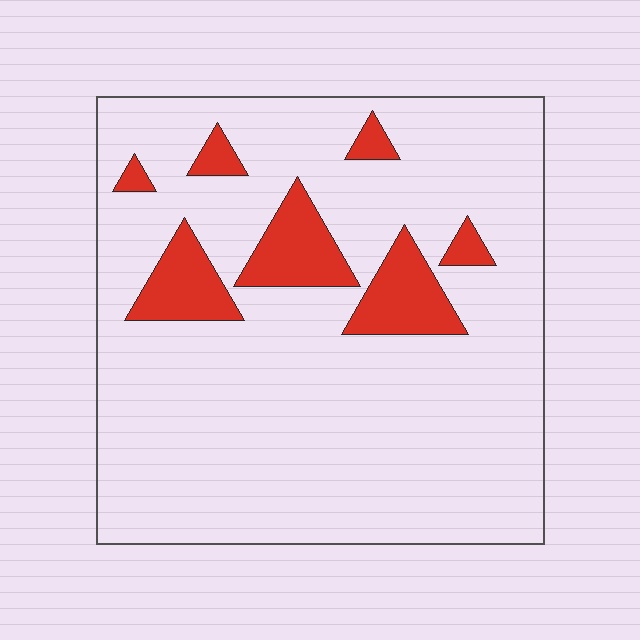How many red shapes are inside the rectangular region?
7.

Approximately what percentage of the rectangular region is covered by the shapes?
Approximately 15%.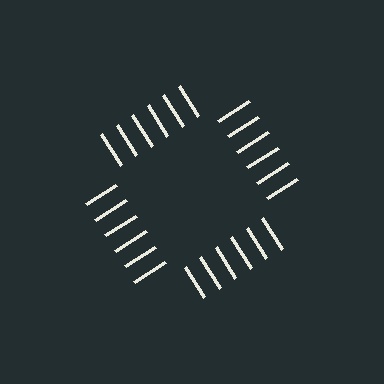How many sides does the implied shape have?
4 sides — the line-ends trace a square.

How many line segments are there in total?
24 — 6 along each of the 4 edges.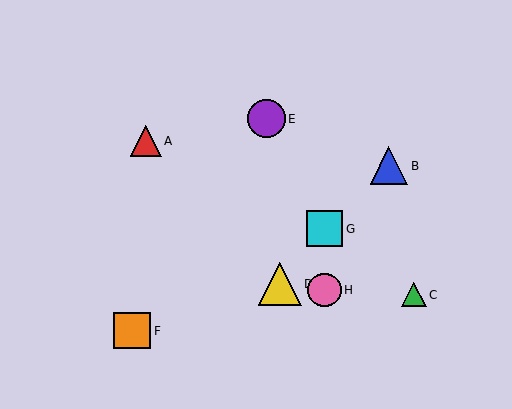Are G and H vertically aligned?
Yes, both are at x≈324.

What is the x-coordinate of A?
Object A is at x≈146.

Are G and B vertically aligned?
No, G is at x≈324 and B is at x≈389.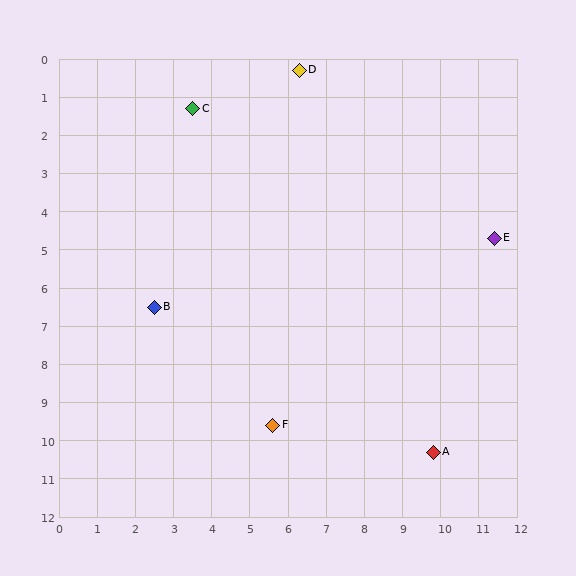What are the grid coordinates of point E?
Point E is at approximately (11.4, 4.7).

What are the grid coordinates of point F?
Point F is at approximately (5.6, 9.6).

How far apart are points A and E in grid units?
Points A and E are about 5.8 grid units apart.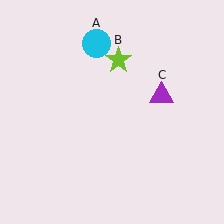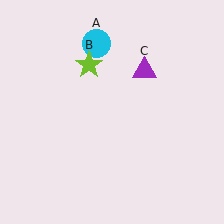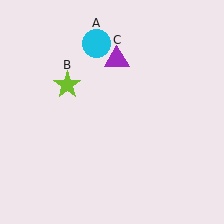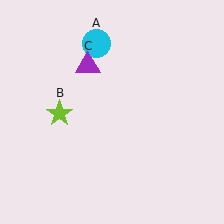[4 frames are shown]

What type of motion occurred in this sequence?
The lime star (object B), purple triangle (object C) rotated counterclockwise around the center of the scene.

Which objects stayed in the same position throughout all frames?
Cyan circle (object A) remained stationary.